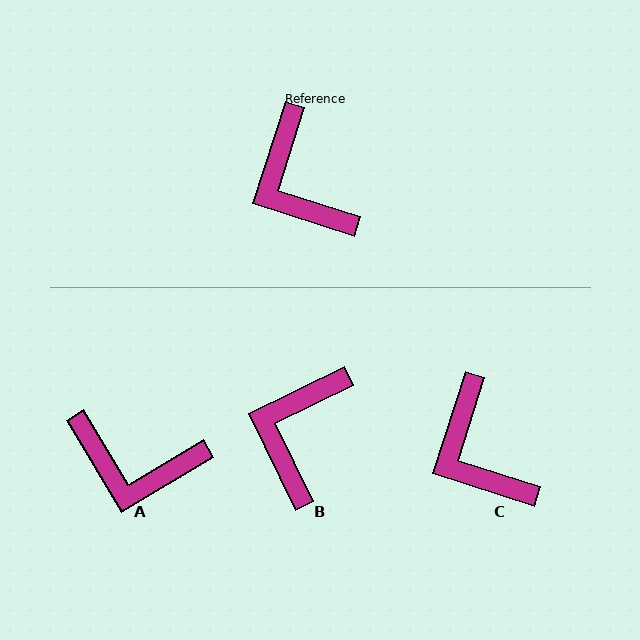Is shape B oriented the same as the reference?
No, it is off by about 46 degrees.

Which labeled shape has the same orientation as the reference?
C.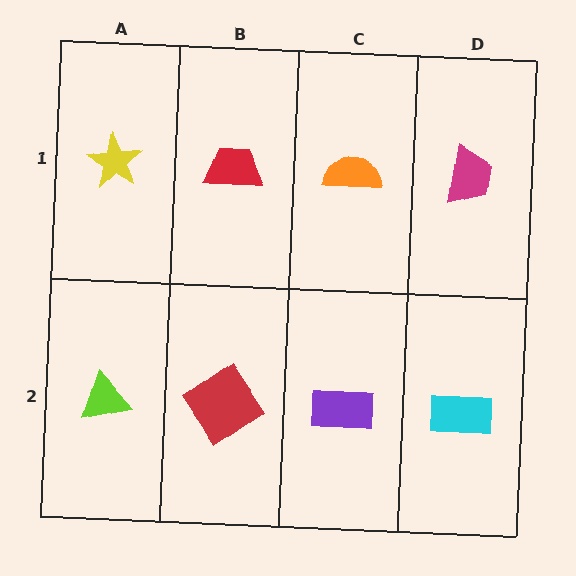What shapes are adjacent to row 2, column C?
An orange semicircle (row 1, column C), a red diamond (row 2, column B), a cyan rectangle (row 2, column D).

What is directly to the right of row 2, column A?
A red diamond.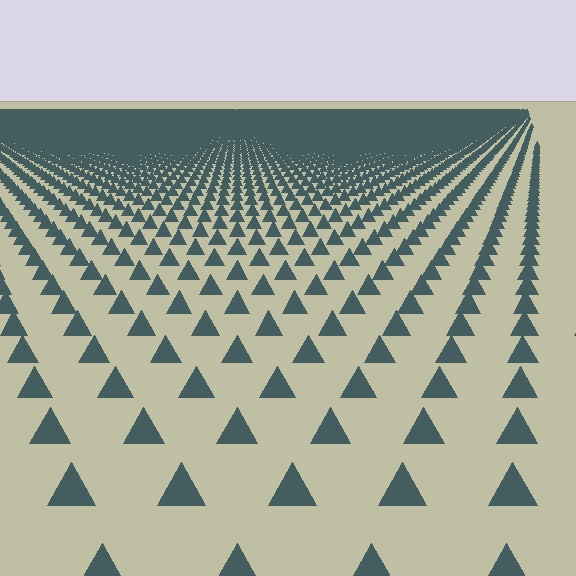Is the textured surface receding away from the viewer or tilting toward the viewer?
The surface is receding away from the viewer. Texture elements get smaller and denser toward the top.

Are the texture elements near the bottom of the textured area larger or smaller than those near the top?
Larger. Near the bottom, elements are closer to the viewer and appear at a bigger on-screen size.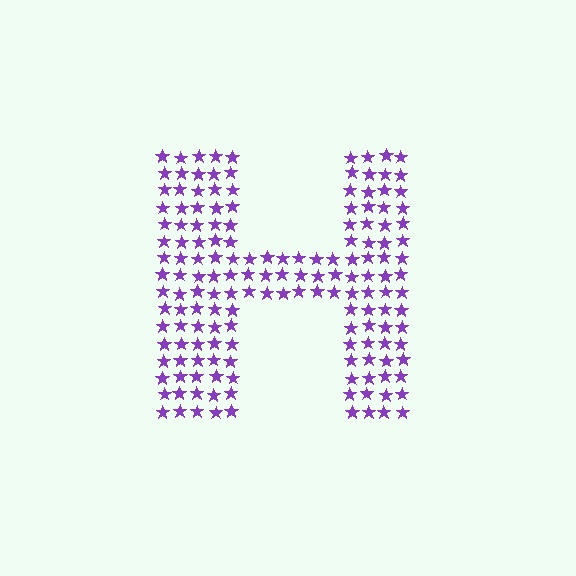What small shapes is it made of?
It is made of small stars.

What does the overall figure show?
The overall figure shows the letter H.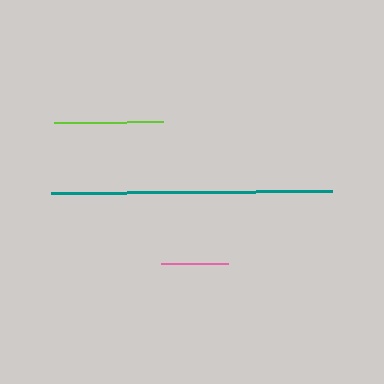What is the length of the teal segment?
The teal segment is approximately 281 pixels long.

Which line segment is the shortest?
The pink line is the shortest at approximately 67 pixels.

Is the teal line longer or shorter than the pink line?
The teal line is longer than the pink line.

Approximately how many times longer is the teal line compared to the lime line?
The teal line is approximately 2.6 times the length of the lime line.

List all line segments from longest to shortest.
From longest to shortest: teal, lime, pink.